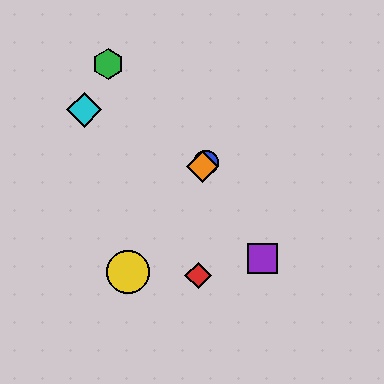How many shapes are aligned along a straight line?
3 shapes (the blue circle, the yellow circle, the orange diamond) are aligned along a straight line.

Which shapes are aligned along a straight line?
The blue circle, the yellow circle, the orange diamond are aligned along a straight line.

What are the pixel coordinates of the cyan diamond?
The cyan diamond is at (84, 110).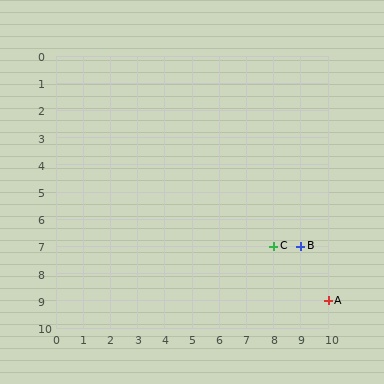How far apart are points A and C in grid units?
Points A and C are 2 columns and 2 rows apart (about 2.8 grid units diagonally).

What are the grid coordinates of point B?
Point B is at grid coordinates (9, 7).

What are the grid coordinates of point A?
Point A is at grid coordinates (10, 9).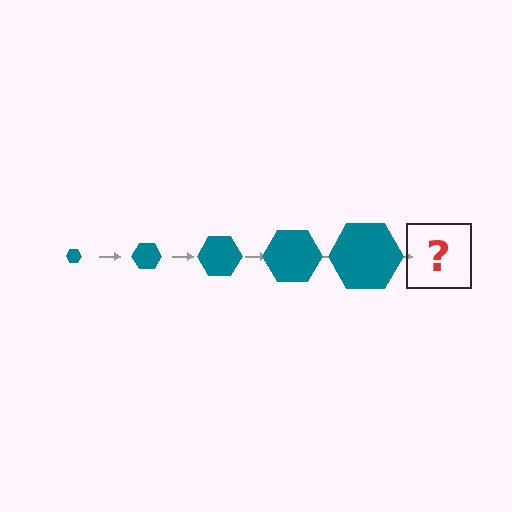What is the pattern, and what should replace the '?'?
The pattern is that the hexagon gets progressively larger each step. The '?' should be a teal hexagon, larger than the previous one.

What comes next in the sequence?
The next element should be a teal hexagon, larger than the previous one.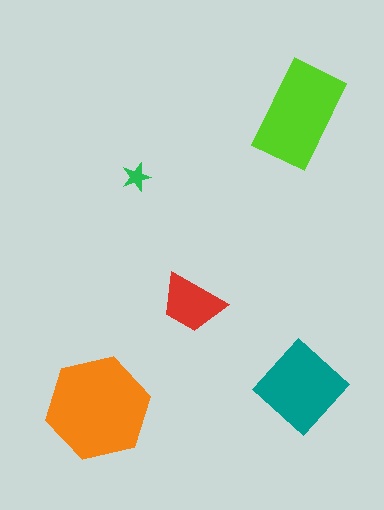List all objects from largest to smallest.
The orange hexagon, the lime rectangle, the teal diamond, the red trapezoid, the green star.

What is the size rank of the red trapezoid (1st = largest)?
4th.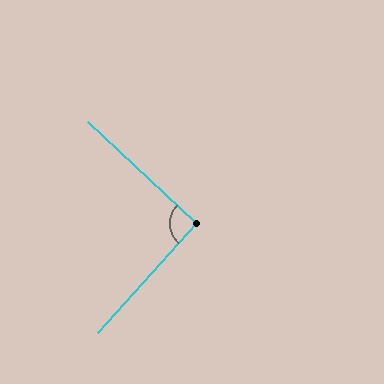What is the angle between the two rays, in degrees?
Approximately 91 degrees.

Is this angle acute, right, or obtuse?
It is approximately a right angle.